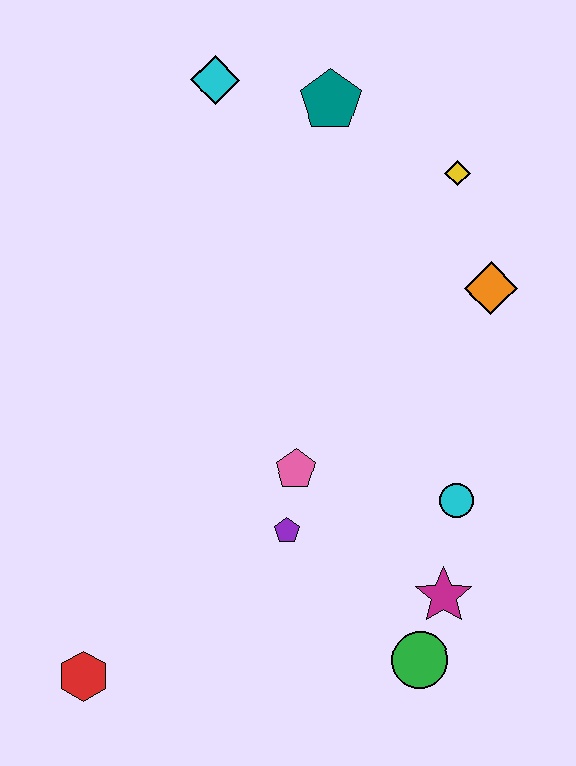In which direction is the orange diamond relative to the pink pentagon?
The orange diamond is to the right of the pink pentagon.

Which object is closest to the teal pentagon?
The cyan diamond is closest to the teal pentagon.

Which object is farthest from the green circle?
The cyan diamond is farthest from the green circle.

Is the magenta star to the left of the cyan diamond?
No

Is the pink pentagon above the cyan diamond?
No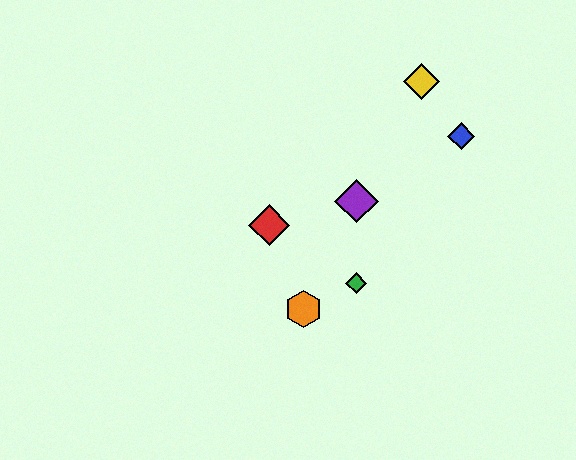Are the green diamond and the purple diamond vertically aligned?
Yes, both are at x≈356.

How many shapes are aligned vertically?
2 shapes (the green diamond, the purple diamond) are aligned vertically.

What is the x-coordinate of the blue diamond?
The blue diamond is at x≈461.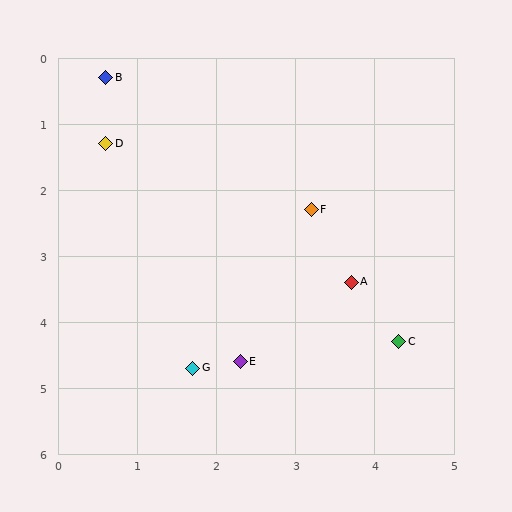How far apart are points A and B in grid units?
Points A and B are about 4.4 grid units apart.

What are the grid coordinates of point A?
Point A is at approximately (3.7, 3.4).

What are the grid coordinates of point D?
Point D is at approximately (0.6, 1.3).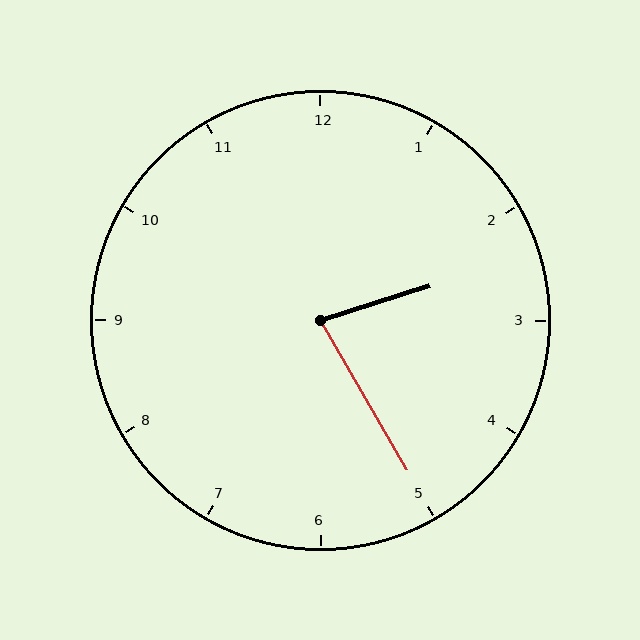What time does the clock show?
2:25.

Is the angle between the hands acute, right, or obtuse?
It is acute.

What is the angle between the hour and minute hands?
Approximately 78 degrees.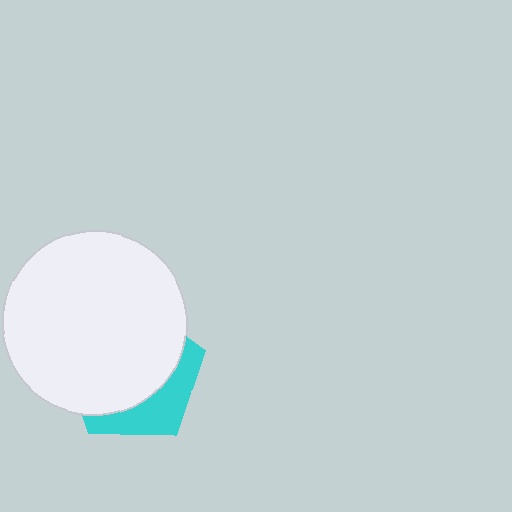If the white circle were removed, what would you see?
You would see the complete cyan pentagon.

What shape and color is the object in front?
The object in front is a white circle.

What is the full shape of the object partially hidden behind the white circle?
The partially hidden object is a cyan pentagon.